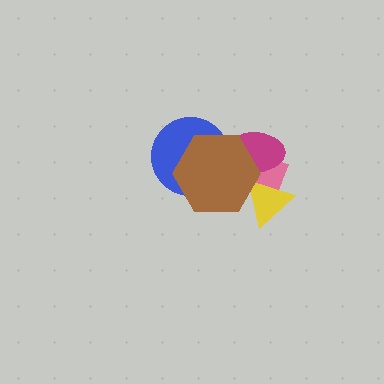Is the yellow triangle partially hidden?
Yes, it is partially covered by another shape.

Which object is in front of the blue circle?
The brown hexagon is in front of the blue circle.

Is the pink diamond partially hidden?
Yes, it is partially covered by another shape.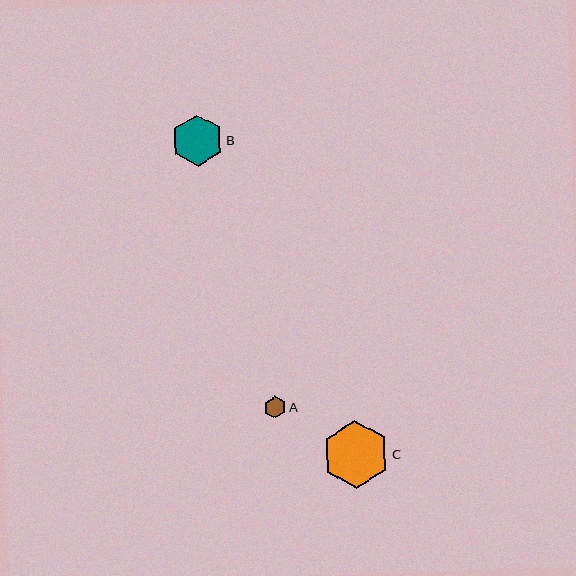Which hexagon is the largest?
Hexagon C is the largest with a size of approximately 68 pixels.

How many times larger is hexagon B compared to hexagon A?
Hexagon B is approximately 2.3 times the size of hexagon A.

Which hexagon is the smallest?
Hexagon A is the smallest with a size of approximately 22 pixels.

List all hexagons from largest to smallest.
From largest to smallest: C, B, A.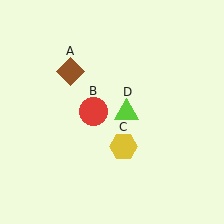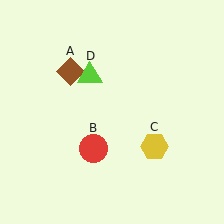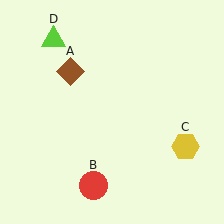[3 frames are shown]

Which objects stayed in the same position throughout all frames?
Brown diamond (object A) remained stationary.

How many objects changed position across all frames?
3 objects changed position: red circle (object B), yellow hexagon (object C), lime triangle (object D).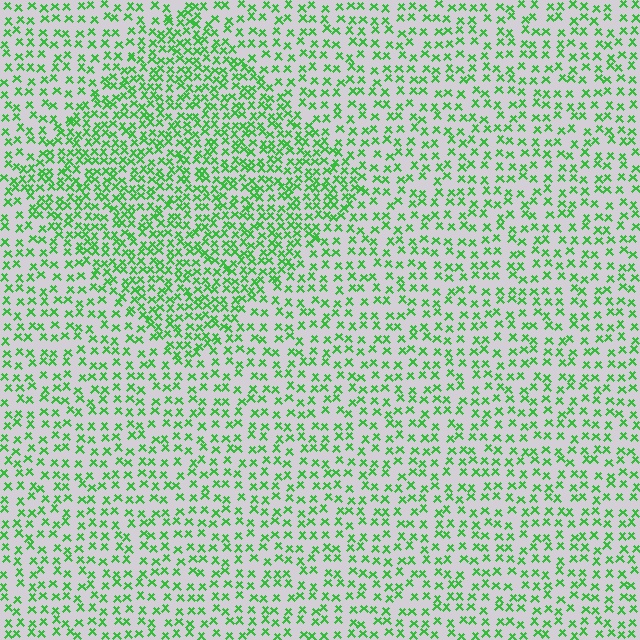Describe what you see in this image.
The image contains small green elements arranged at two different densities. A diamond-shaped region is visible where the elements are more densely packed than the surrounding area.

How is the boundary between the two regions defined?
The boundary is defined by a change in element density (approximately 1.8x ratio). All elements are the same color, size, and shape.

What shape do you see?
I see a diamond.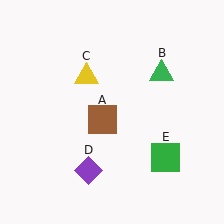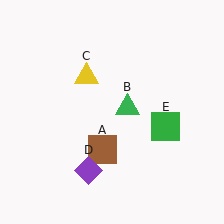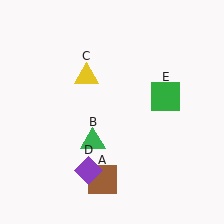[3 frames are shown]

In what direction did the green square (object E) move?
The green square (object E) moved up.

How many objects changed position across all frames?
3 objects changed position: brown square (object A), green triangle (object B), green square (object E).